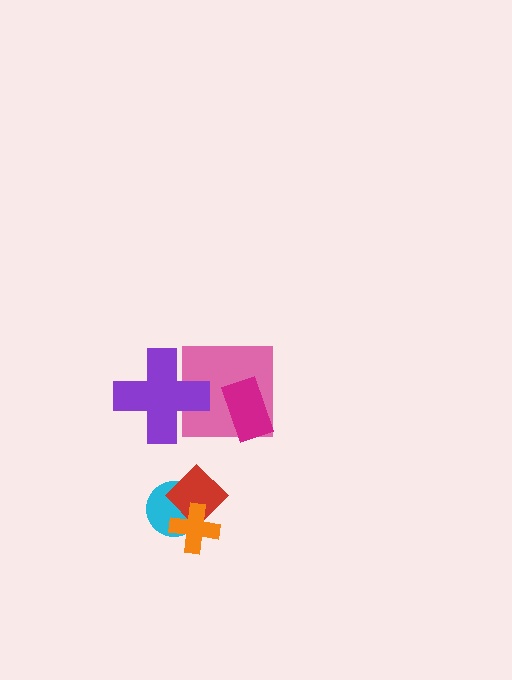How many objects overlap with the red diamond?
2 objects overlap with the red diamond.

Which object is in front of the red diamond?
The orange cross is in front of the red diamond.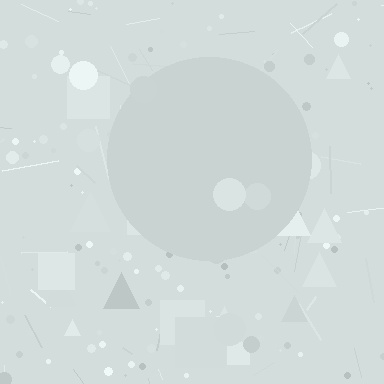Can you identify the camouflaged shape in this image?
The camouflaged shape is a circle.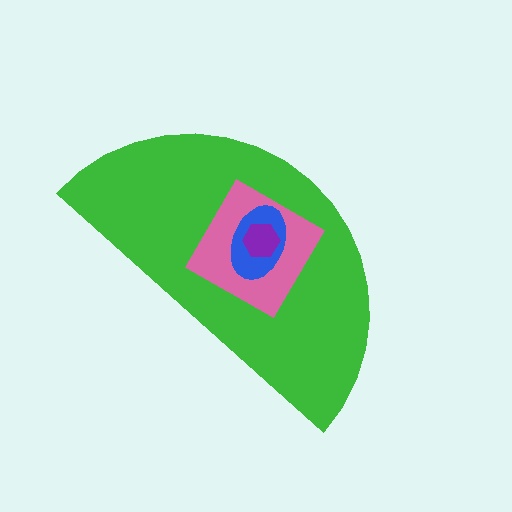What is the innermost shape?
The purple hexagon.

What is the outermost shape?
The green semicircle.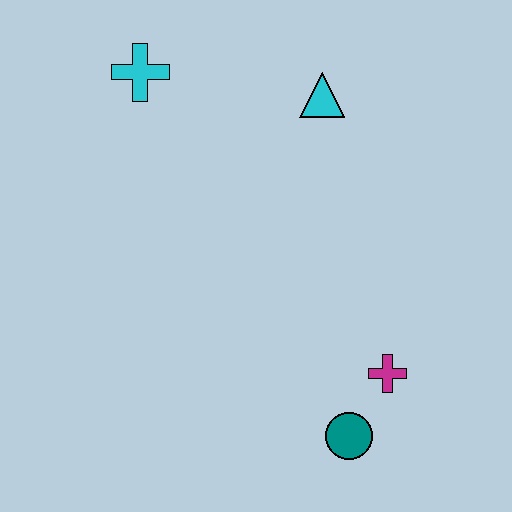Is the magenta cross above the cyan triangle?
No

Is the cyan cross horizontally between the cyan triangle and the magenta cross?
No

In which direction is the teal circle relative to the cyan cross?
The teal circle is below the cyan cross.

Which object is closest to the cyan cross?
The cyan triangle is closest to the cyan cross.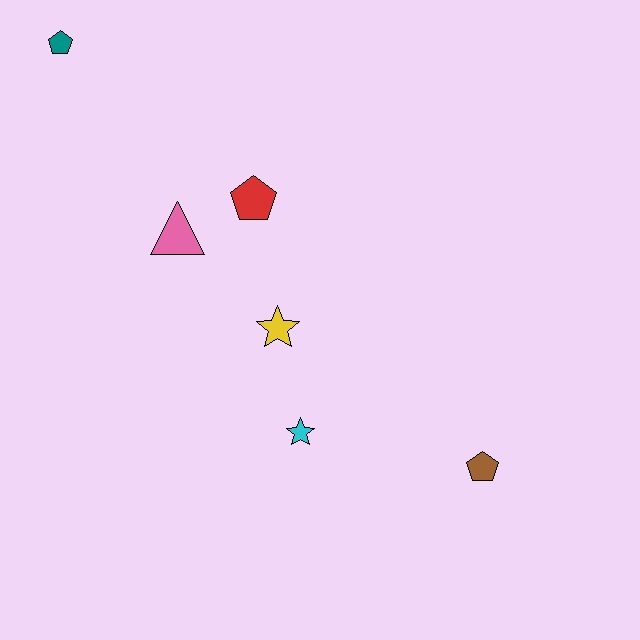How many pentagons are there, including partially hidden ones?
There are 3 pentagons.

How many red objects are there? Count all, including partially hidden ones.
There is 1 red object.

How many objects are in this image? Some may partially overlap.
There are 6 objects.